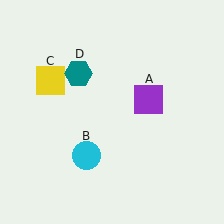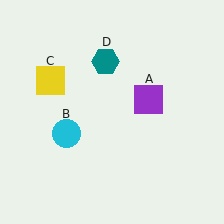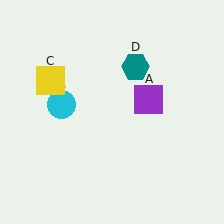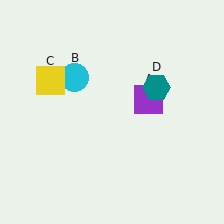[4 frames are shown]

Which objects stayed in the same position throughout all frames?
Purple square (object A) and yellow square (object C) remained stationary.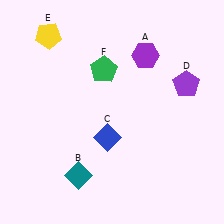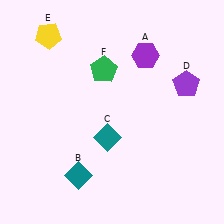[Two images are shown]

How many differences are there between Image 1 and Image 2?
There is 1 difference between the two images.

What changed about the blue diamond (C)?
In Image 1, C is blue. In Image 2, it changed to teal.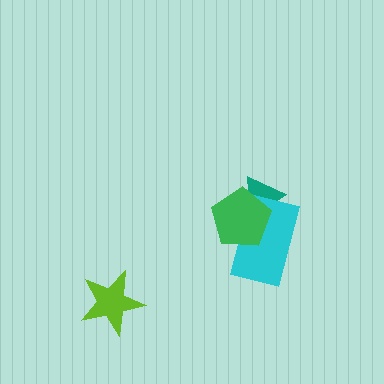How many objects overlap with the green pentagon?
2 objects overlap with the green pentagon.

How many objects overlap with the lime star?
0 objects overlap with the lime star.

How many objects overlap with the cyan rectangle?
2 objects overlap with the cyan rectangle.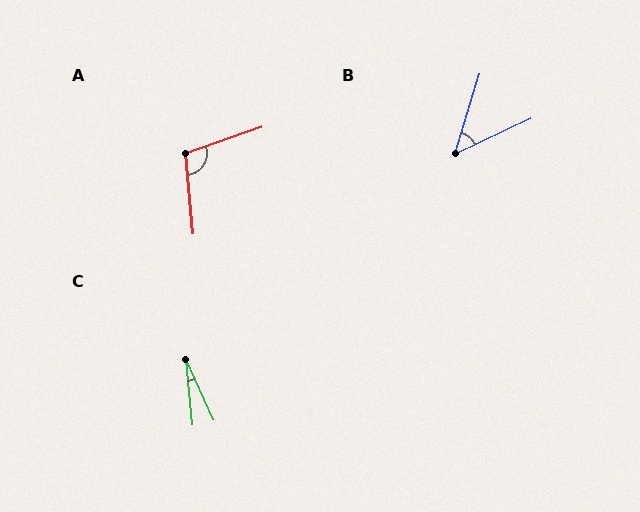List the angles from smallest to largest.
C (19°), B (48°), A (104°).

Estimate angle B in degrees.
Approximately 48 degrees.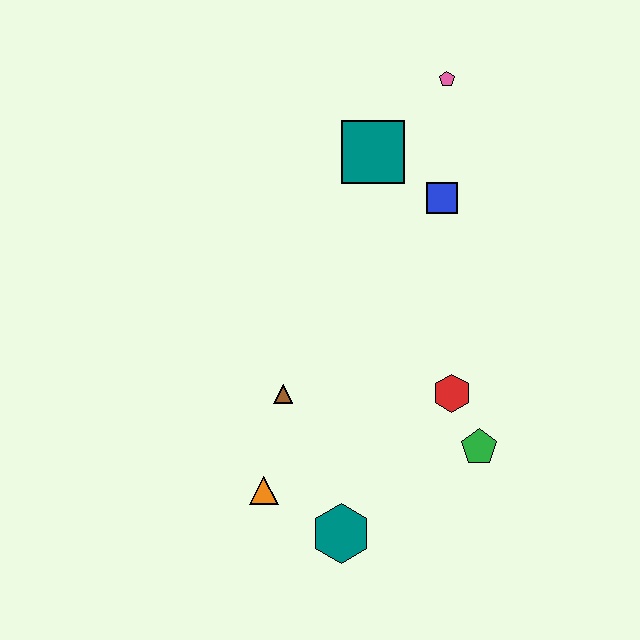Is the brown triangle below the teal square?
Yes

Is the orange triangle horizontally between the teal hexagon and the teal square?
No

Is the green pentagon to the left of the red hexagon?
No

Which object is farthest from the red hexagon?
The pink pentagon is farthest from the red hexagon.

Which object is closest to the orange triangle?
The teal hexagon is closest to the orange triangle.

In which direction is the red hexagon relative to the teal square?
The red hexagon is below the teal square.